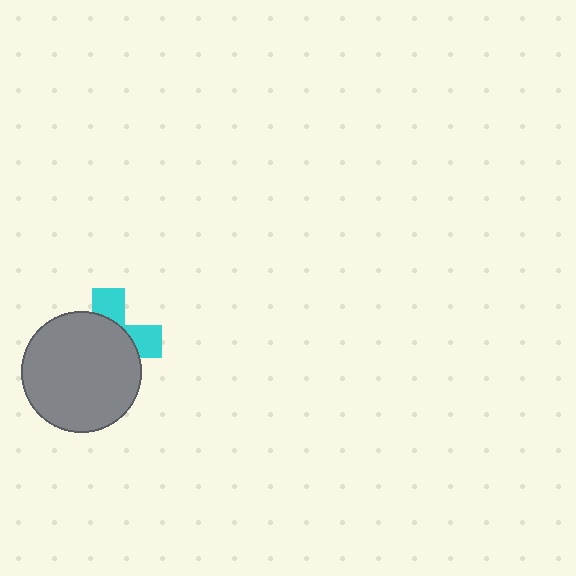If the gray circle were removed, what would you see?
You would see the complete cyan cross.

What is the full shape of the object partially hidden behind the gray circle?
The partially hidden object is a cyan cross.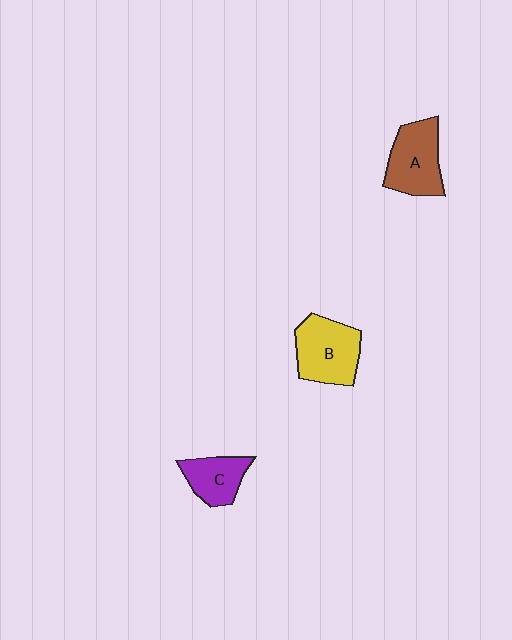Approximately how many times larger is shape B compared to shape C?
Approximately 1.5 times.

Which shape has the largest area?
Shape B (yellow).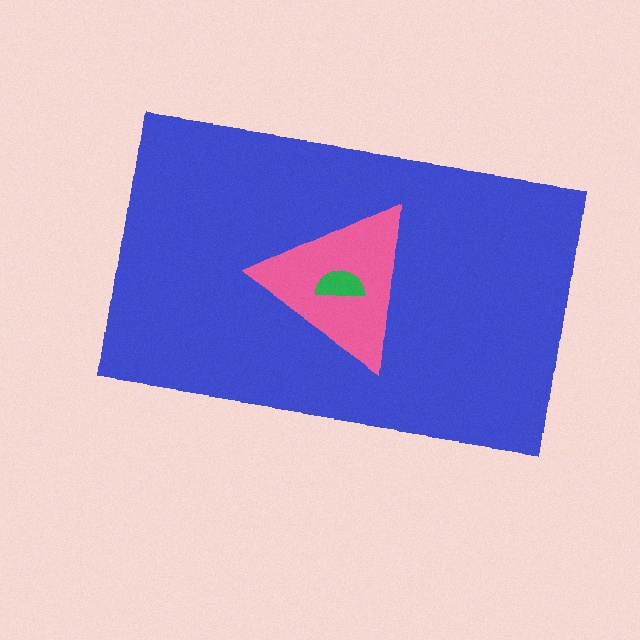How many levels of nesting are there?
3.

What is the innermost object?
The green semicircle.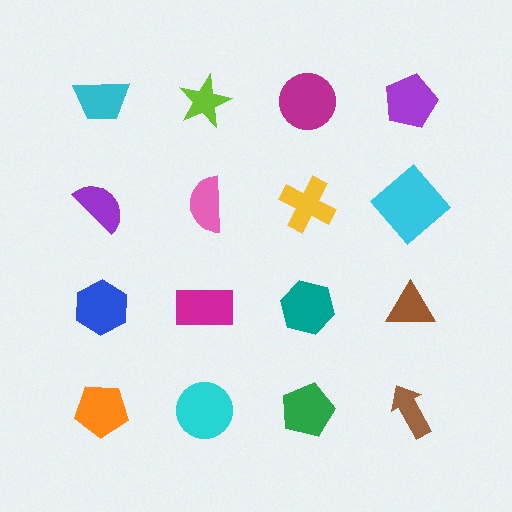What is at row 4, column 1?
An orange pentagon.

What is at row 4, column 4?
A brown arrow.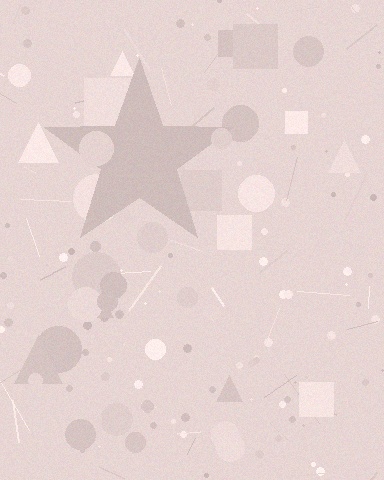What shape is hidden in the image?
A star is hidden in the image.